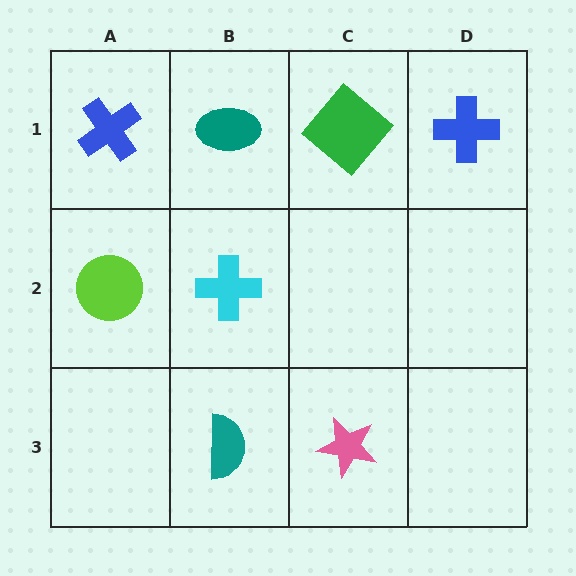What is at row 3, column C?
A pink star.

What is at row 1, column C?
A green diamond.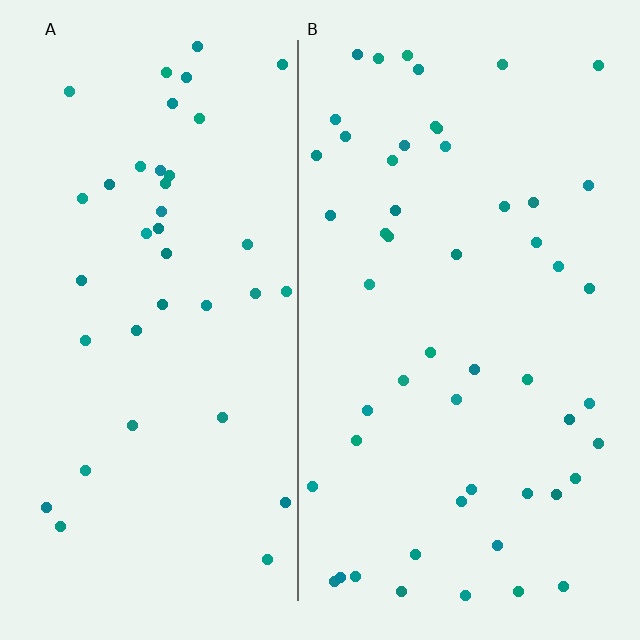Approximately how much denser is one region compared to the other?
Approximately 1.4× — region B over region A.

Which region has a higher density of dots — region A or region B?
B (the right).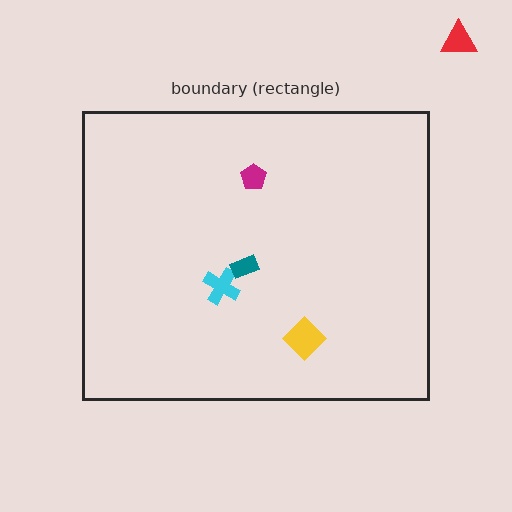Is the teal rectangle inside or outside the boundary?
Inside.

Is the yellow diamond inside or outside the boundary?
Inside.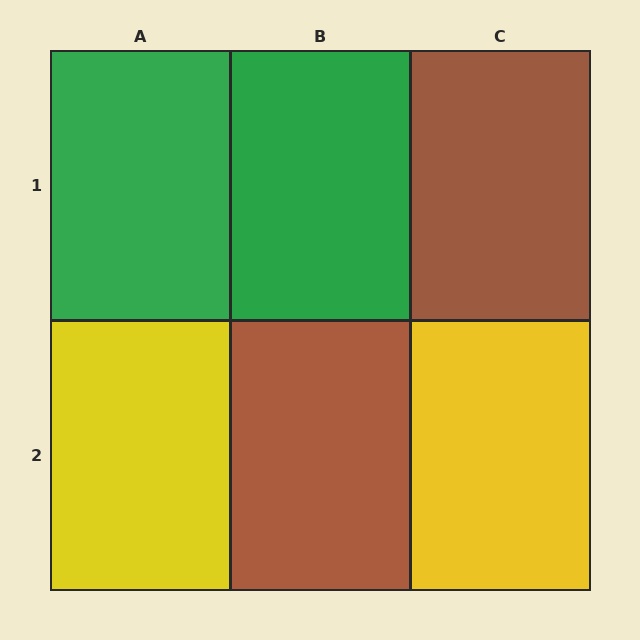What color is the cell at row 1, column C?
Brown.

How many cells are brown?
2 cells are brown.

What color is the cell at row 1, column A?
Green.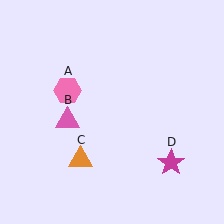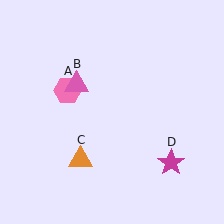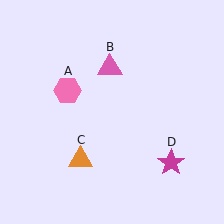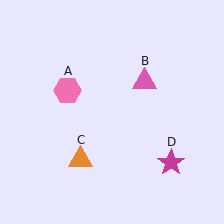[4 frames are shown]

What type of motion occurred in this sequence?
The pink triangle (object B) rotated clockwise around the center of the scene.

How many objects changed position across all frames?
1 object changed position: pink triangle (object B).